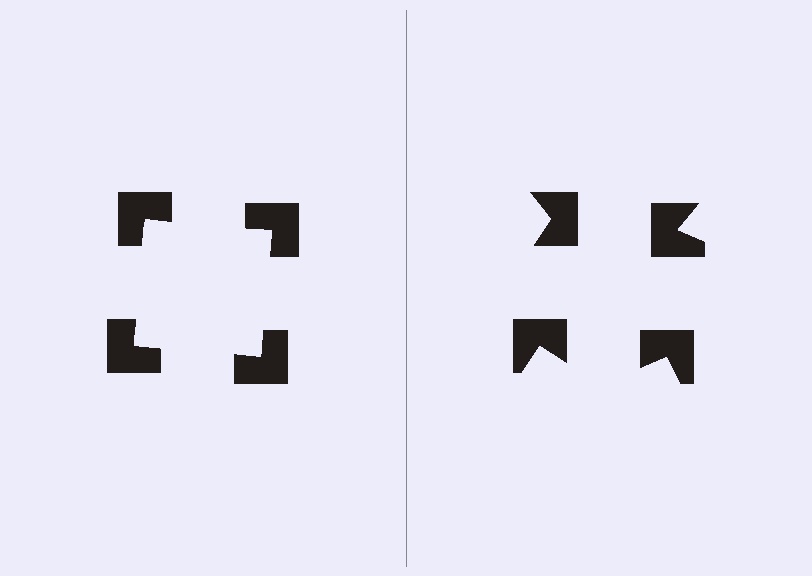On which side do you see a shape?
An illusory square appears on the left side. On the right side the wedge cuts are rotated, so no coherent shape forms.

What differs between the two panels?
The notched squares are positioned identically on both sides; only the wedge orientations differ. On the left they align to a square; on the right they are misaligned.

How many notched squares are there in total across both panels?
8 — 4 on each side.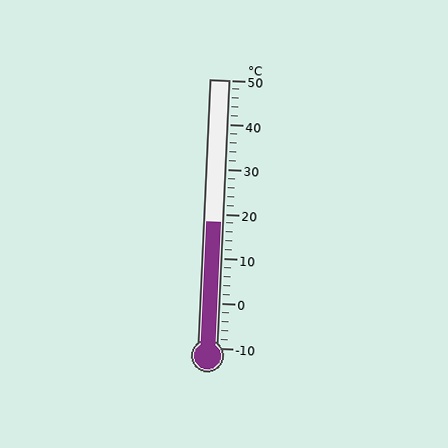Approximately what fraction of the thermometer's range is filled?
The thermometer is filled to approximately 45% of its range.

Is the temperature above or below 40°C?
The temperature is below 40°C.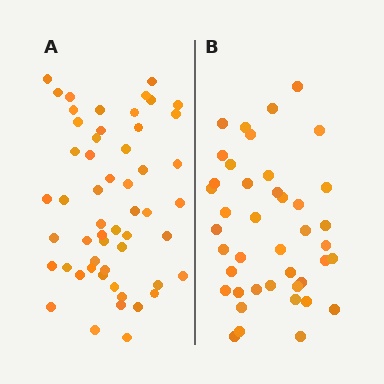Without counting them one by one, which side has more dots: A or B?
Region A (the left region) has more dots.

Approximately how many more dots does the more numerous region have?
Region A has roughly 12 or so more dots than region B.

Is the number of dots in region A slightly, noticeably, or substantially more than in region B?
Region A has noticeably more, but not dramatically so. The ratio is roughly 1.3 to 1.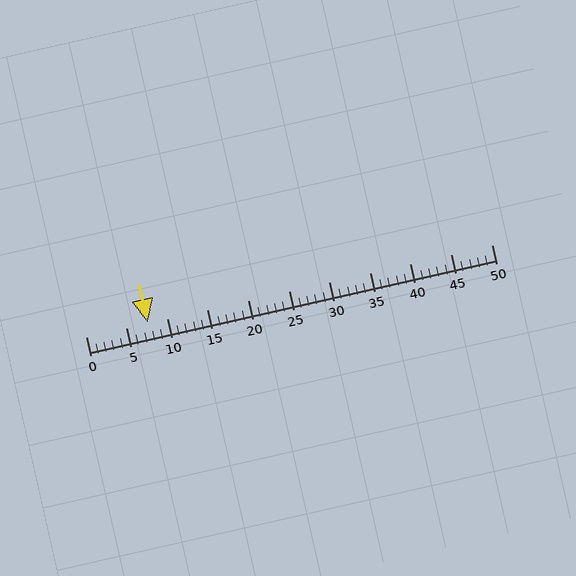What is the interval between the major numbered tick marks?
The major tick marks are spaced 5 units apart.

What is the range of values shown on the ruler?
The ruler shows values from 0 to 50.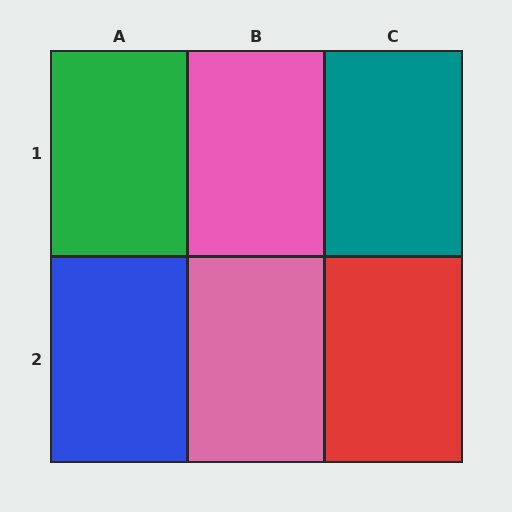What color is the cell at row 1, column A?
Green.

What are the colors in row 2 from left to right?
Blue, pink, red.